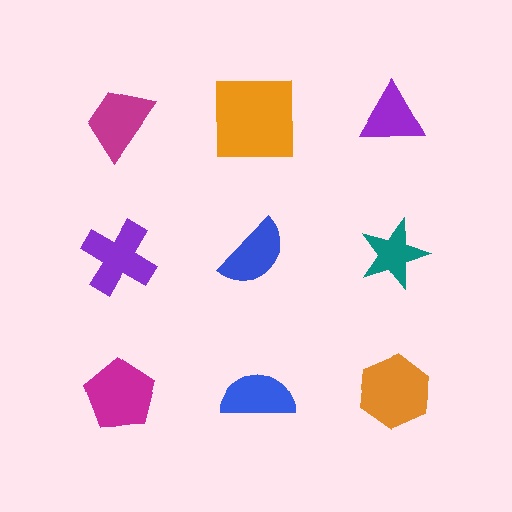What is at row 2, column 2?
A blue semicircle.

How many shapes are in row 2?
3 shapes.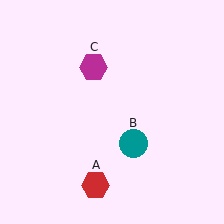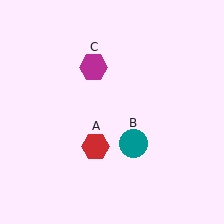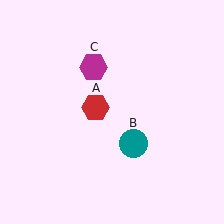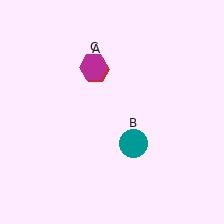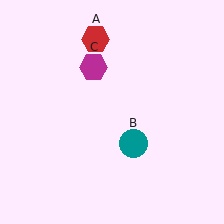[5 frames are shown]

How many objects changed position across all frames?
1 object changed position: red hexagon (object A).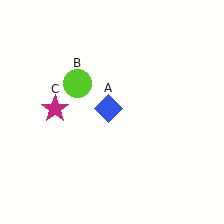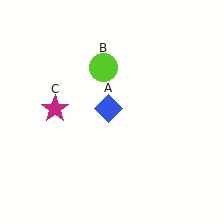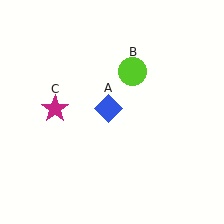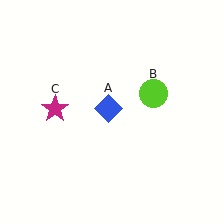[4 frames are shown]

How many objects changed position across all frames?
1 object changed position: lime circle (object B).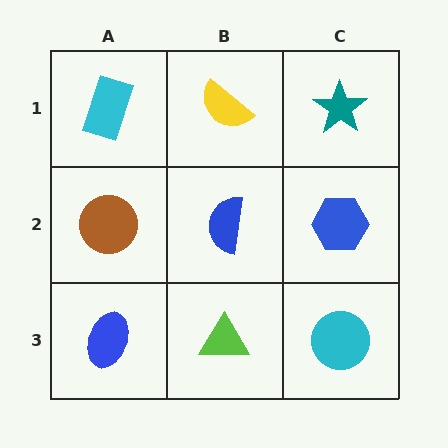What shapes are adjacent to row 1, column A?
A brown circle (row 2, column A), a yellow semicircle (row 1, column B).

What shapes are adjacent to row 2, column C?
A teal star (row 1, column C), a cyan circle (row 3, column C), a blue semicircle (row 2, column B).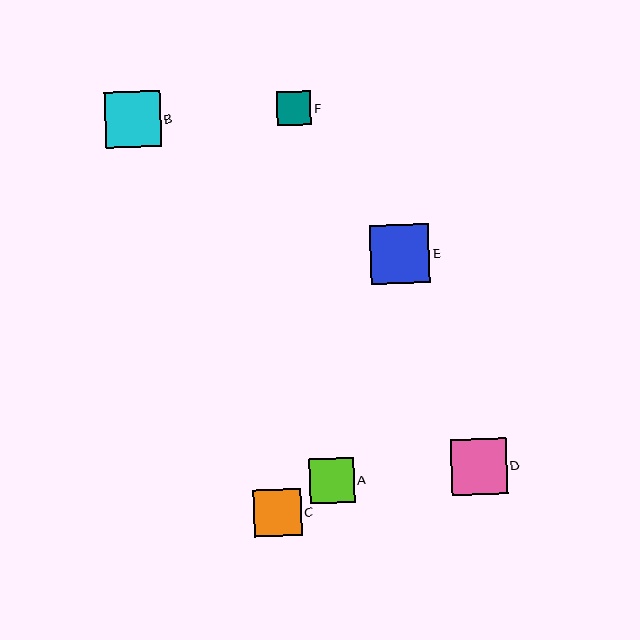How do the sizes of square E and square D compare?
Square E and square D are approximately the same size.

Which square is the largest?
Square E is the largest with a size of approximately 59 pixels.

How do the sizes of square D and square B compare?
Square D and square B are approximately the same size.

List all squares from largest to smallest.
From largest to smallest: E, D, B, C, A, F.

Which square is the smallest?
Square F is the smallest with a size of approximately 34 pixels.